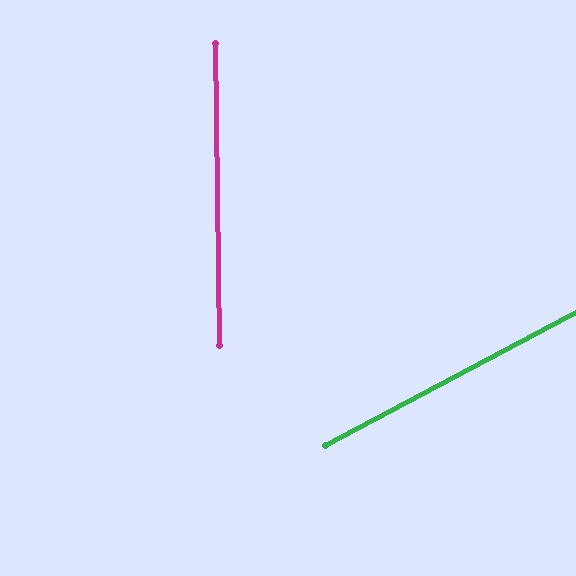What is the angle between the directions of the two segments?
Approximately 63 degrees.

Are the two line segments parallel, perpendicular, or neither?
Neither parallel nor perpendicular — they differ by about 63°.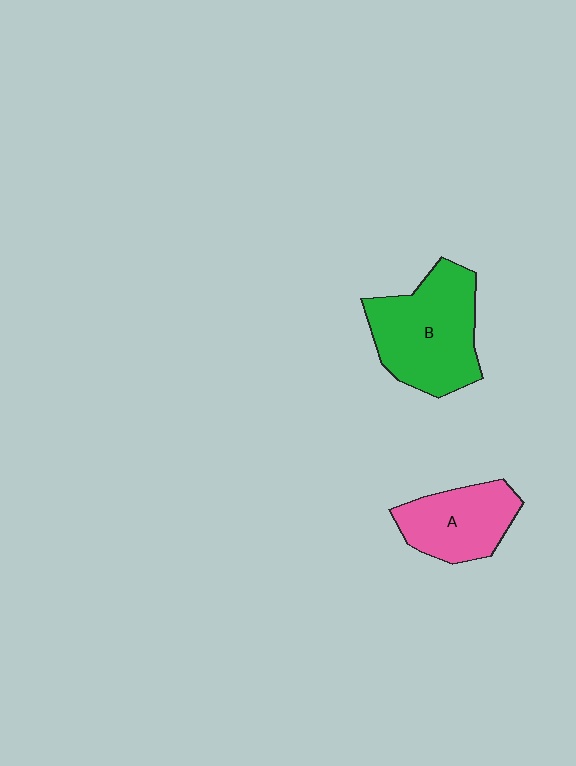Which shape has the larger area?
Shape B (green).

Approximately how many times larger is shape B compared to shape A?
Approximately 1.5 times.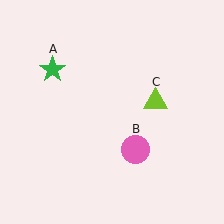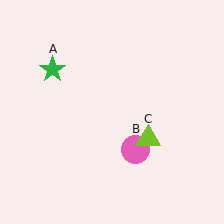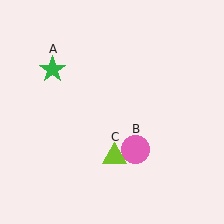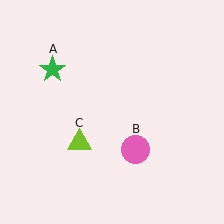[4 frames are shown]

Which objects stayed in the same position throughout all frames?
Green star (object A) and pink circle (object B) remained stationary.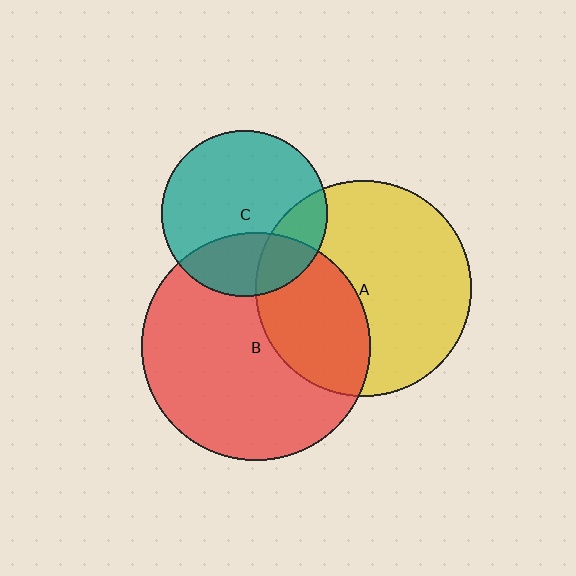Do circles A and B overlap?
Yes.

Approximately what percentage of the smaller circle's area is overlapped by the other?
Approximately 35%.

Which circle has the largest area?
Circle B (red).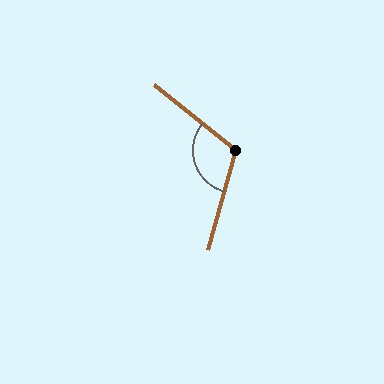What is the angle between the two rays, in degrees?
Approximately 114 degrees.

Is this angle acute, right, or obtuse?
It is obtuse.